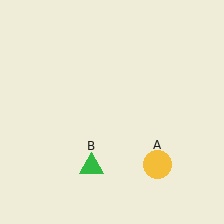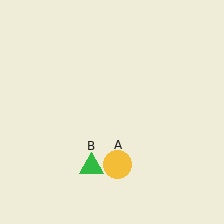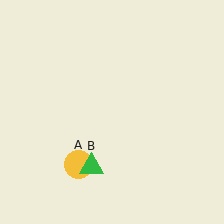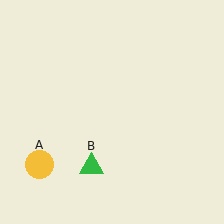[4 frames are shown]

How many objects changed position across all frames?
1 object changed position: yellow circle (object A).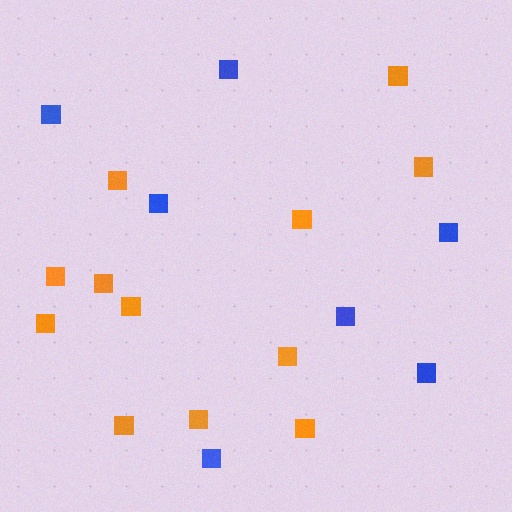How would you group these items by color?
There are 2 groups: one group of blue squares (7) and one group of orange squares (12).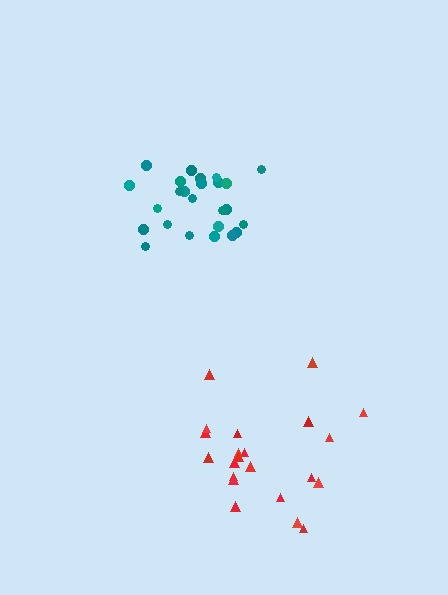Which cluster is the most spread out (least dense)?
Red.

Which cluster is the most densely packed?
Teal.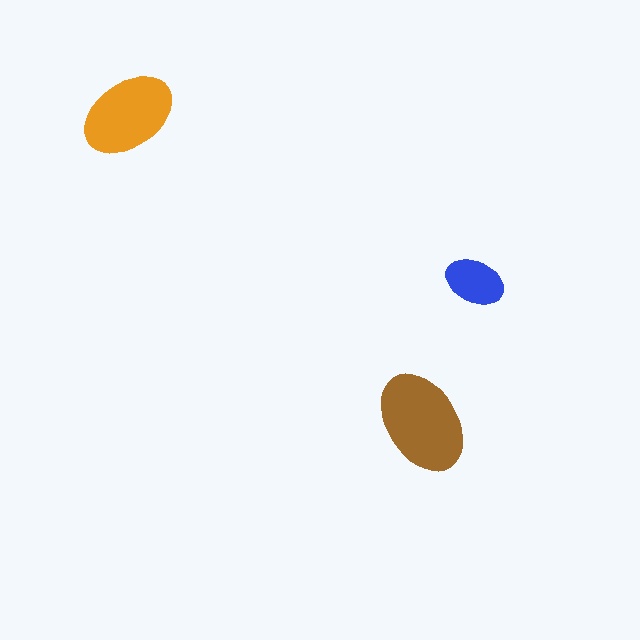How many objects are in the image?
There are 3 objects in the image.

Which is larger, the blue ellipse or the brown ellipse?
The brown one.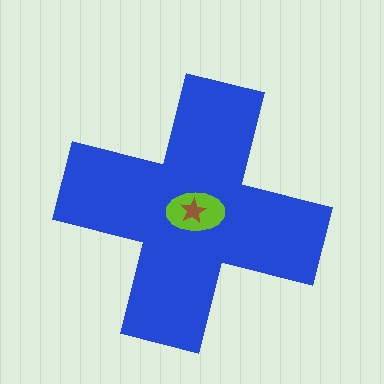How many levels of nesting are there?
3.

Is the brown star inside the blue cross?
Yes.